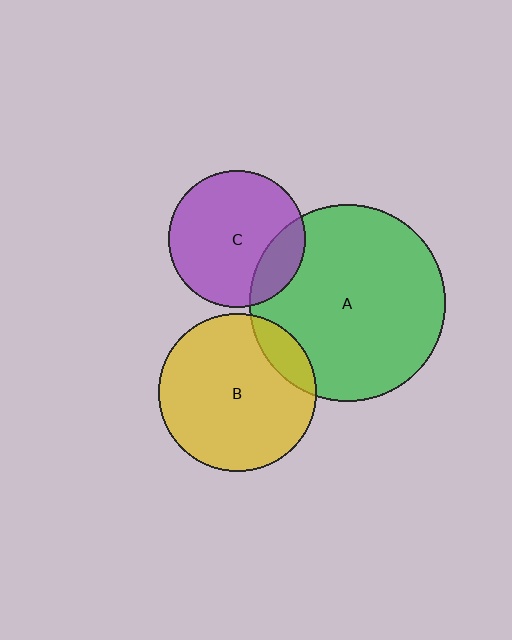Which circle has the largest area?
Circle A (green).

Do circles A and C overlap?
Yes.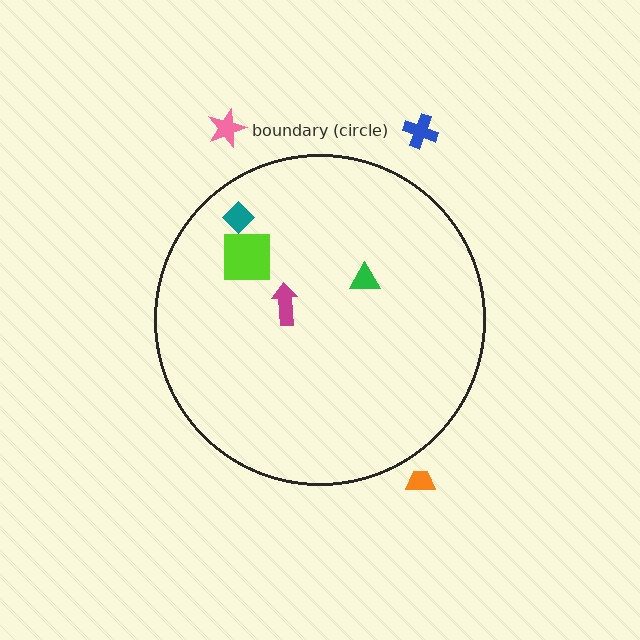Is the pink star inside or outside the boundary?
Outside.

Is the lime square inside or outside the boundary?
Inside.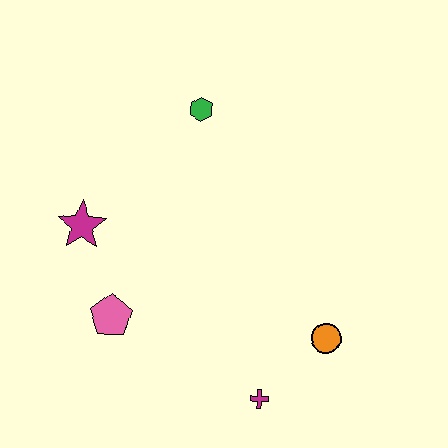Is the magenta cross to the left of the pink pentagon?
No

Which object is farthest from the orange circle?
The magenta star is farthest from the orange circle.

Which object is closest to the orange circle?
The magenta cross is closest to the orange circle.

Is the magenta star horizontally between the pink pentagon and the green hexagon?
No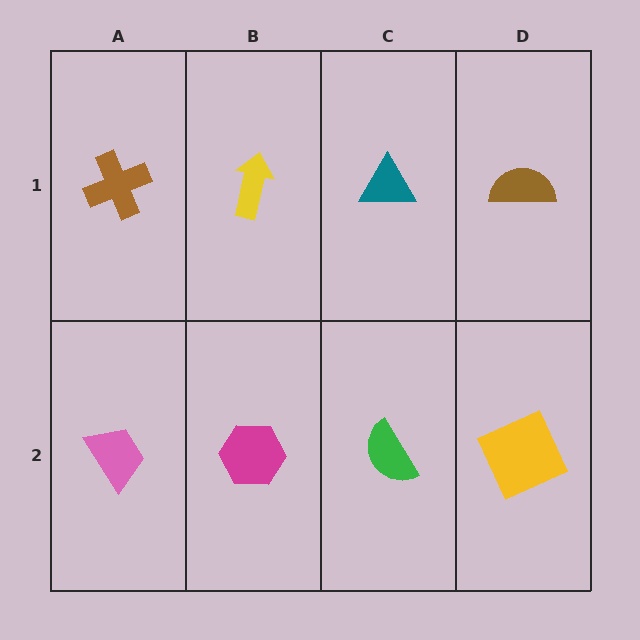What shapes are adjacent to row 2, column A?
A brown cross (row 1, column A), a magenta hexagon (row 2, column B).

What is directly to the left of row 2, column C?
A magenta hexagon.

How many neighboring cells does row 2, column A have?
2.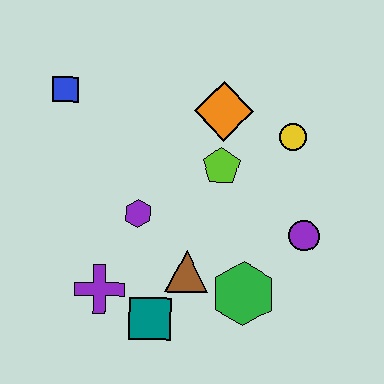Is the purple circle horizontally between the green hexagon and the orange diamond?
No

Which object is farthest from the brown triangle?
The blue square is farthest from the brown triangle.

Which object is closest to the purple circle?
The green hexagon is closest to the purple circle.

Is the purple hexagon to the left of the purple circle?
Yes